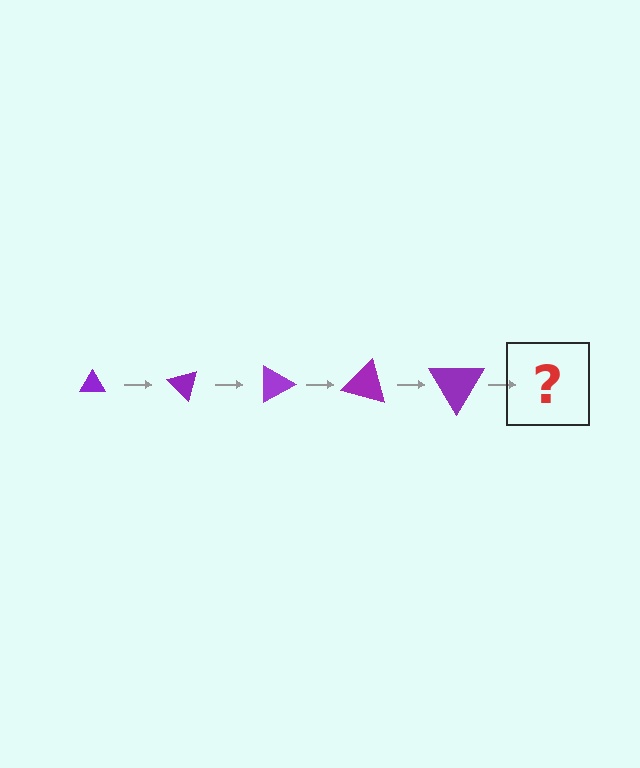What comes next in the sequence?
The next element should be a triangle, larger than the previous one and rotated 225 degrees from the start.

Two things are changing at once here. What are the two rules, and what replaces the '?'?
The two rules are that the triangle grows larger each step and it rotates 45 degrees each step. The '?' should be a triangle, larger than the previous one and rotated 225 degrees from the start.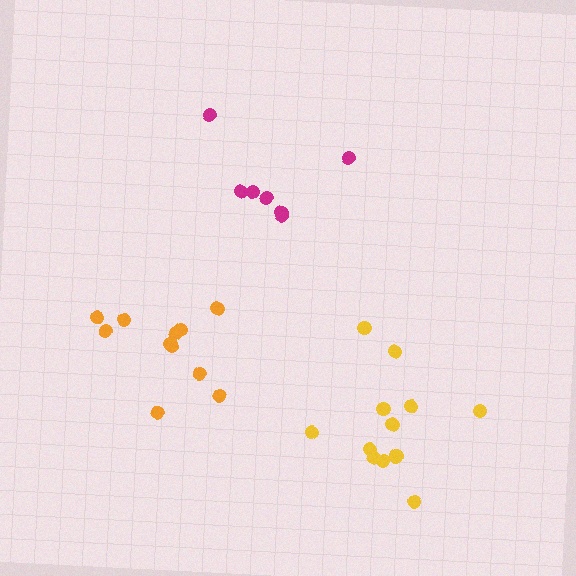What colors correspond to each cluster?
The clusters are colored: magenta, orange, yellow.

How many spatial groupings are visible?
There are 3 spatial groupings.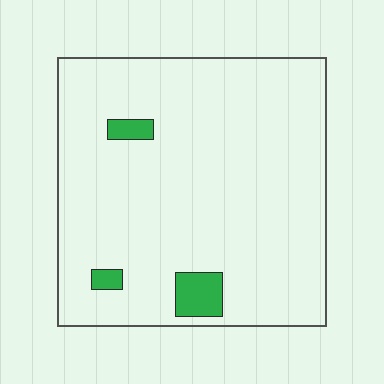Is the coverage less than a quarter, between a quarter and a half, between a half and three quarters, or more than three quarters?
Less than a quarter.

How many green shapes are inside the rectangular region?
3.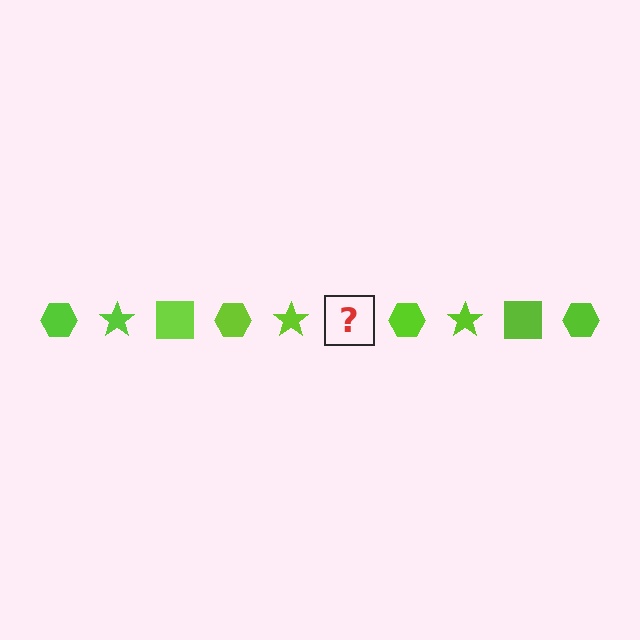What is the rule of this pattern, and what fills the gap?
The rule is that the pattern cycles through hexagon, star, square shapes in lime. The gap should be filled with a lime square.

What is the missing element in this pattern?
The missing element is a lime square.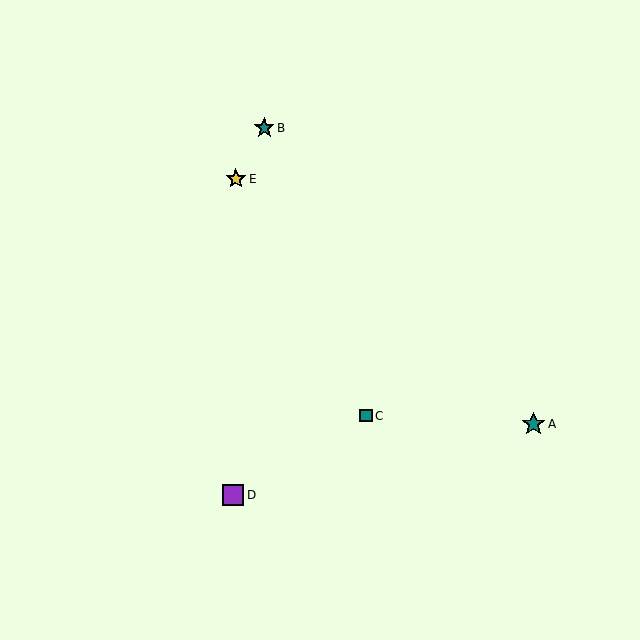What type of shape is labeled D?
Shape D is a purple square.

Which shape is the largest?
The teal star (labeled A) is the largest.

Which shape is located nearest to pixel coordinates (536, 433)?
The teal star (labeled A) at (534, 424) is nearest to that location.